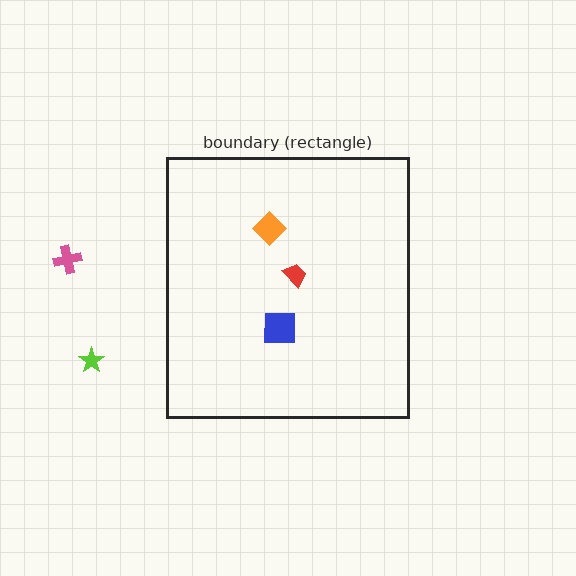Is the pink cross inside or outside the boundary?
Outside.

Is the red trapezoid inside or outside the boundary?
Inside.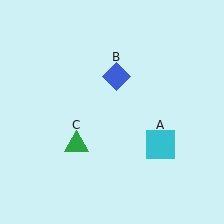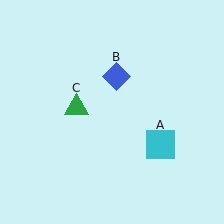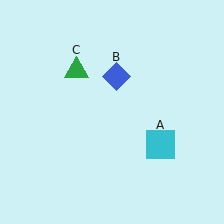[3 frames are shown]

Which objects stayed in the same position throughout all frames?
Cyan square (object A) and blue diamond (object B) remained stationary.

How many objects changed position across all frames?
1 object changed position: green triangle (object C).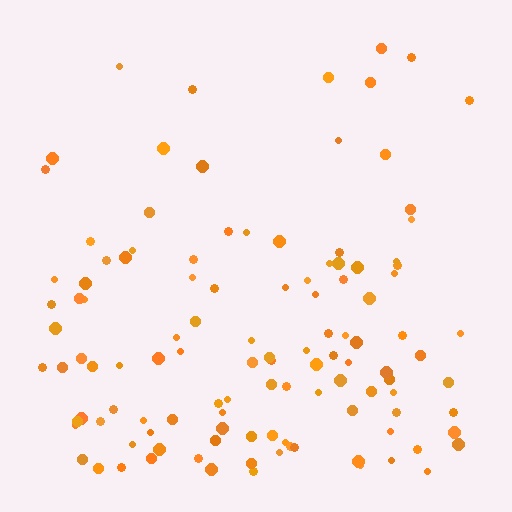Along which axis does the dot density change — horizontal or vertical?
Vertical.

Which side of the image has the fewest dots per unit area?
The top.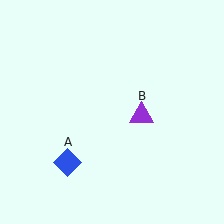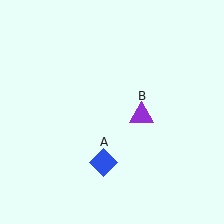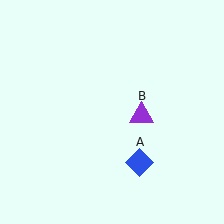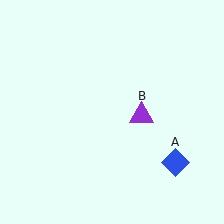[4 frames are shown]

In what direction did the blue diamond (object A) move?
The blue diamond (object A) moved right.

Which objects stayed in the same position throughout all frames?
Purple triangle (object B) remained stationary.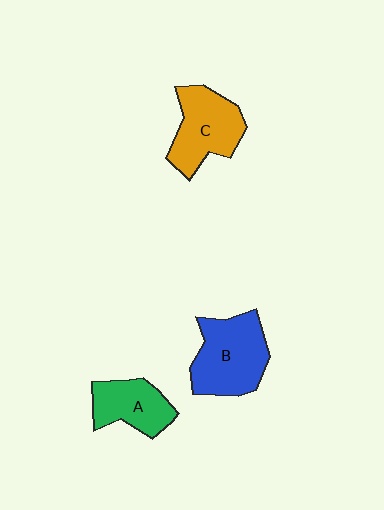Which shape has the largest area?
Shape B (blue).